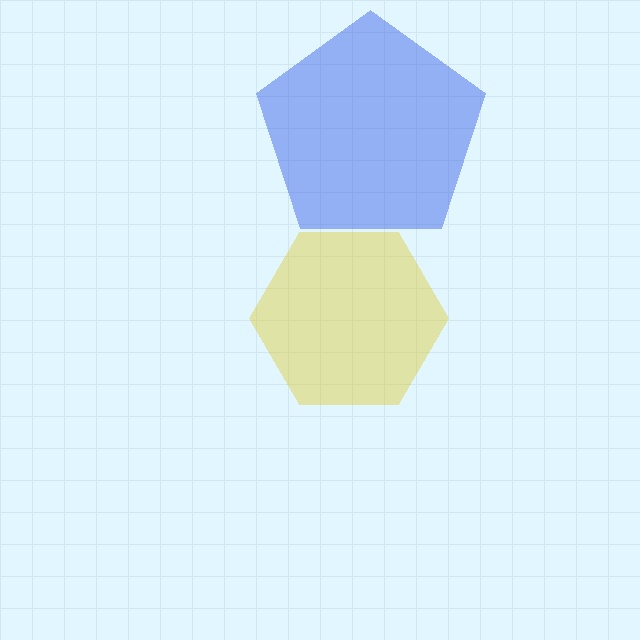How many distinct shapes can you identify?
There are 2 distinct shapes: a yellow hexagon, a blue pentagon.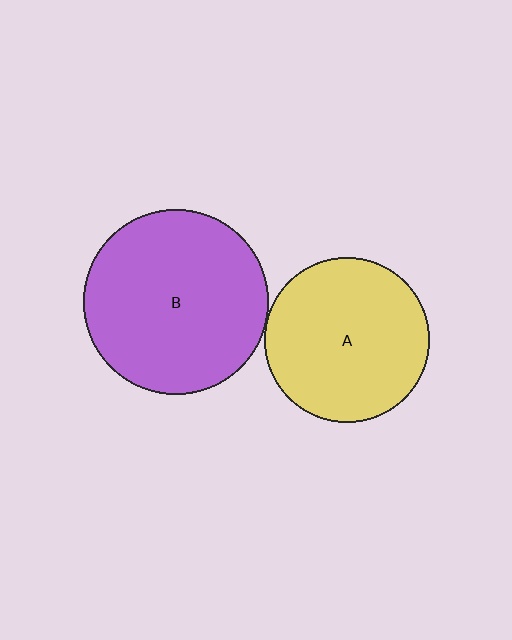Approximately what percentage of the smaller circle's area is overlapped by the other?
Approximately 5%.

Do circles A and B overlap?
Yes.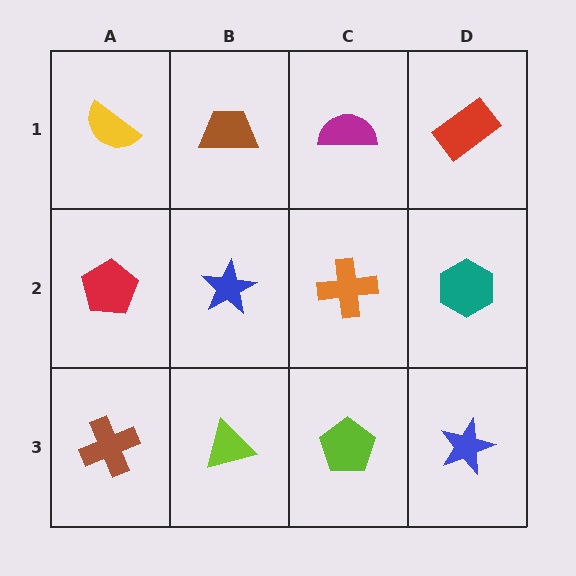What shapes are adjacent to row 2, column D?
A red rectangle (row 1, column D), a blue star (row 3, column D), an orange cross (row 2, column C).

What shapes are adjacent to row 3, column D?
A teal hexagon (row 2, column D), a lime pentagon (row 3, column C).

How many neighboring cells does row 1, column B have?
3.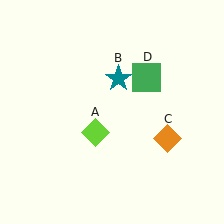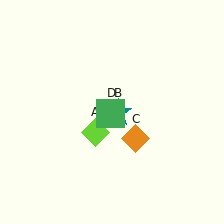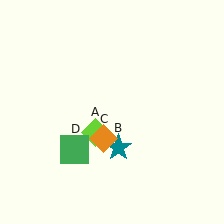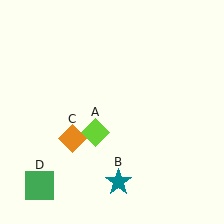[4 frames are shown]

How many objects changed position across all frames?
3 objects changed position: teal star (object B), orange diamond (object C), green square (object D).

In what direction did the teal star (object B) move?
The teal star (object B) moved down.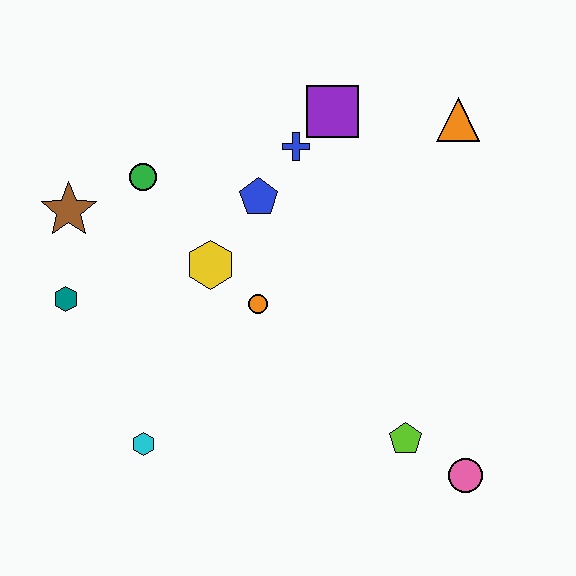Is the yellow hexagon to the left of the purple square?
Yes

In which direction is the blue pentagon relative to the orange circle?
The blue pentagon is above the orange circle.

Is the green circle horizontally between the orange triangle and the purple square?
No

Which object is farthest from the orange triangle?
The cyan hexagon is farthest from the orange triangle.